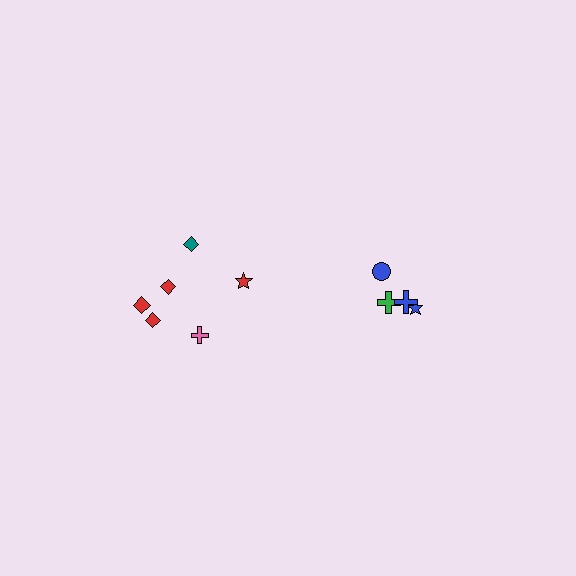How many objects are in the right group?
There are 4 objects.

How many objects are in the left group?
There are 6 objects.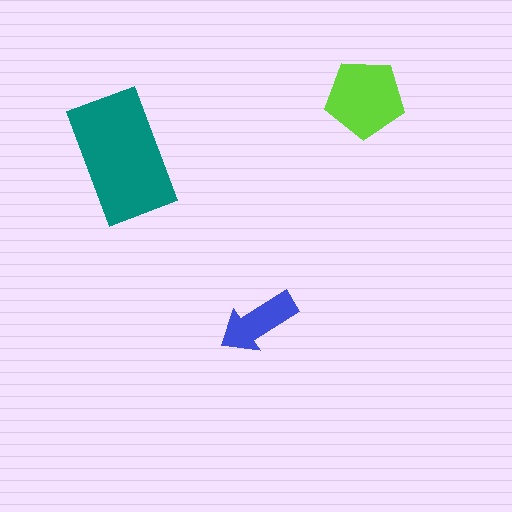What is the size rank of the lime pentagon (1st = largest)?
2nd.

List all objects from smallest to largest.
The blue arrow, the lime pentagon, the teal rectangle.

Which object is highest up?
The lime pentagon is topmost.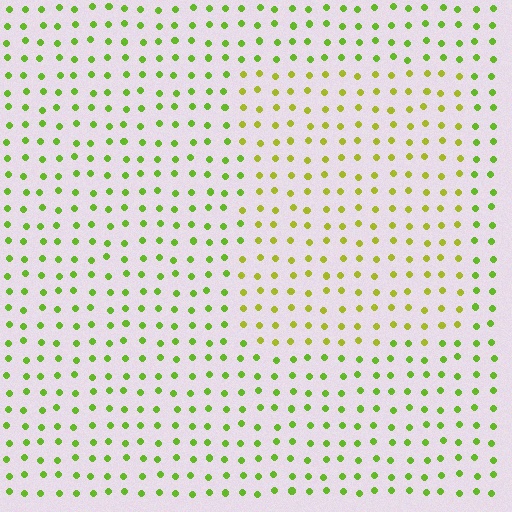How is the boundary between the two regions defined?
The boundary is defined purely by a slight shift in hue (about 26 degrees). Spacing, size, and orientation are identical on both sides.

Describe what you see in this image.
The image is filled with small lime elements in a uniform arrangement. A rectangle-shaped region is visible where the elements are tinted to a slightly different hue, forming a subtle color boundary.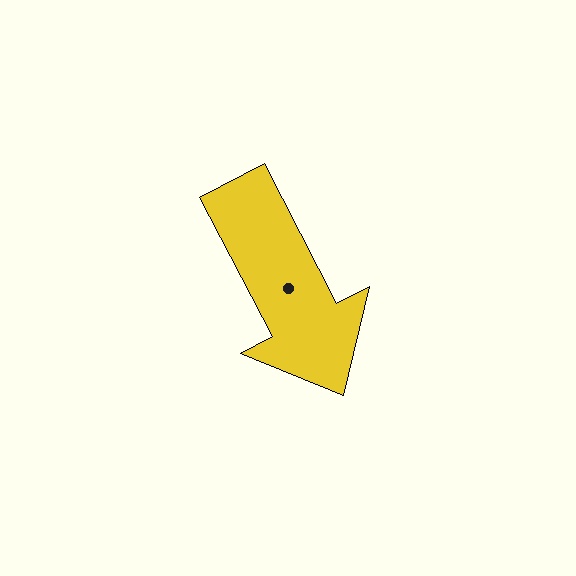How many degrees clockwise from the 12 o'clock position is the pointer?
Approximately 152 degrees.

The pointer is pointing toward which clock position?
Roughly 5 o'clock.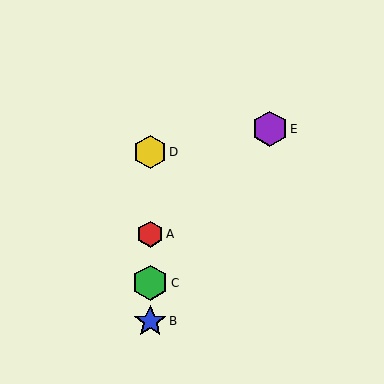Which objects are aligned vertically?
Objects A, B, C, D are aligned vertically.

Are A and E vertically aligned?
No, A is at x≈150 and E is at x≈270.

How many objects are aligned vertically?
4 objects (A, B, C, D) are aligned vertically.